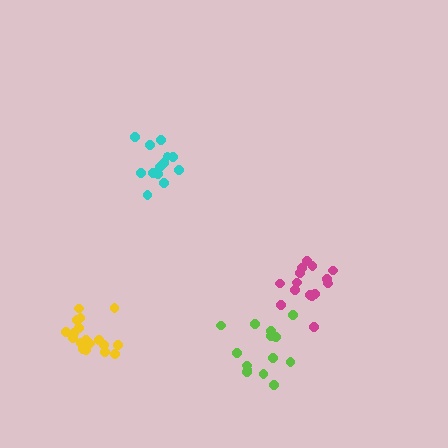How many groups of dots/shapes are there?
There are 4 groups.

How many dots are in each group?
Group 1: 14 dots, Group 2: 18 dots, Group 3: 15 dots, Group 4: 15 dots (62 total).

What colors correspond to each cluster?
The clusters are colored: lime, yellow, cyan, magenta.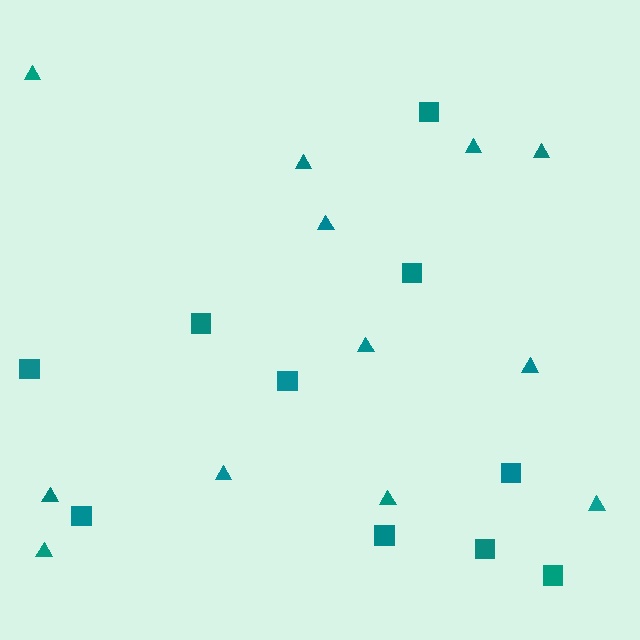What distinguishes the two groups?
There are 2 groups: one group of squares (10) and one group of triangles (12).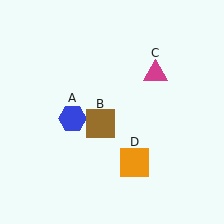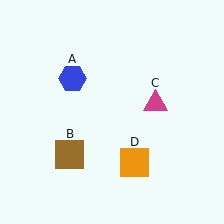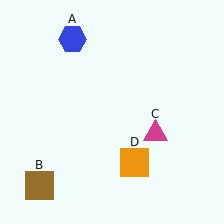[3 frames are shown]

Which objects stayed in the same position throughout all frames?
Orange square (object D) remained stationary.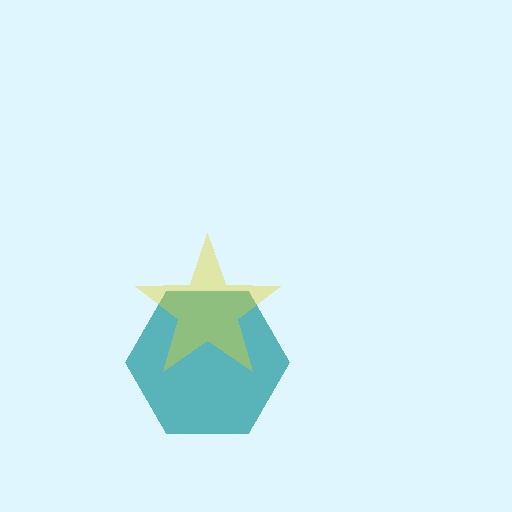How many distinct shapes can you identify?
There are 2 distinct shapes: a teal hexagon, a yellow star.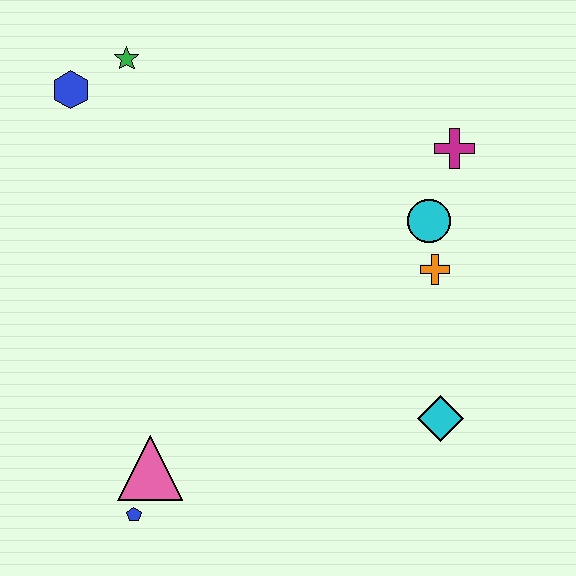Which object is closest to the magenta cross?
The cyan circle is closest to the magenta cross.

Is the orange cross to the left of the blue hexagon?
No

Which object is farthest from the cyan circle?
The blue pentagon is farthest from the cyan circle.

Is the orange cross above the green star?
No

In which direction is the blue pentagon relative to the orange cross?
The blue pentagon is to the left of the orange cross.